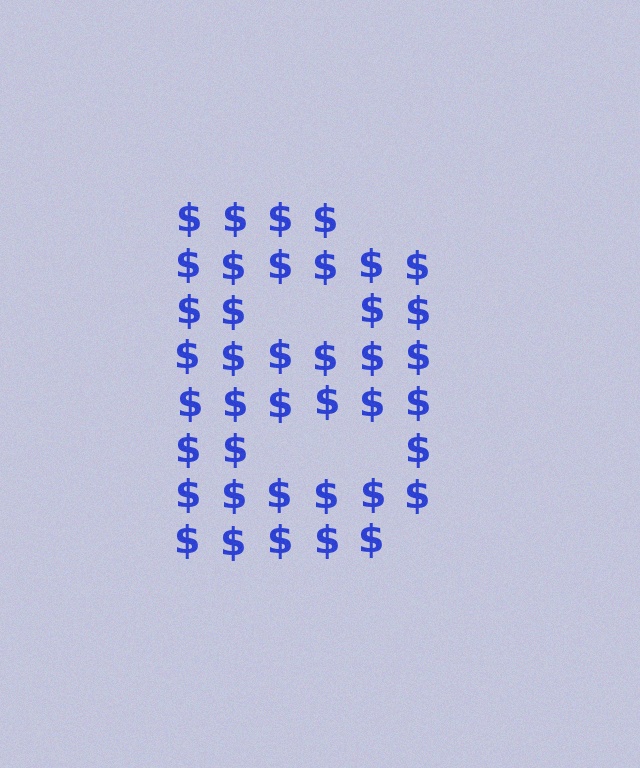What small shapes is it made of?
It is made of small dollar signs.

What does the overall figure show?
The overall figure shows the letter B.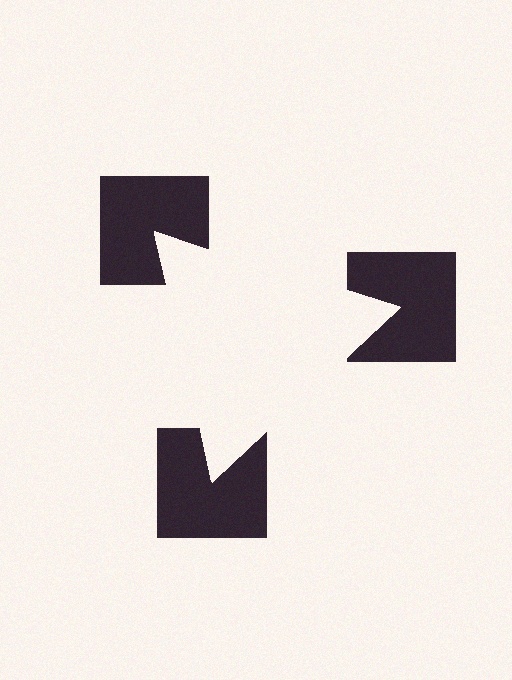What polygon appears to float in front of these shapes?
An illusory triangle — its edges are inferred from the aligned wedge cuts in the notched squares, not physically drawn.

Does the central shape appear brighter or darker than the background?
It typically appears slightly brighter than the background, even though no actual brightness change is drawn.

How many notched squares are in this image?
There are 3 — one at each vertex of the illusory triangle.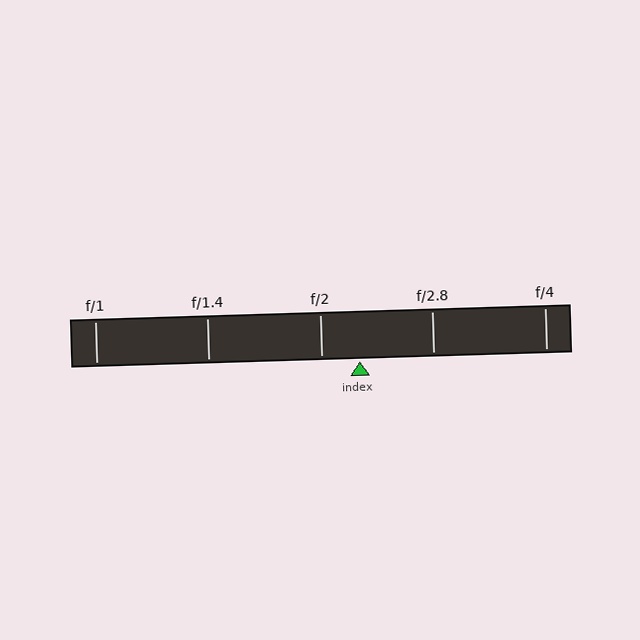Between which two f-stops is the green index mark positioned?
The index mark is between f/2 and f/2.8.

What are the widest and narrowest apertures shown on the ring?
The widest aperture shown is f/1 and the narrowest is f/4.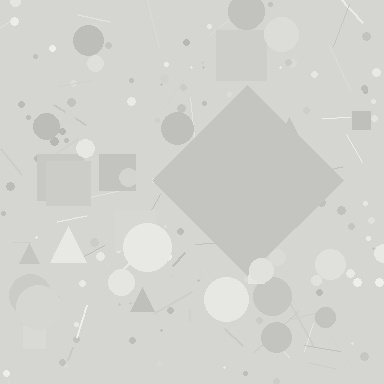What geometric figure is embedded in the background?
A diamond is embedded in the background.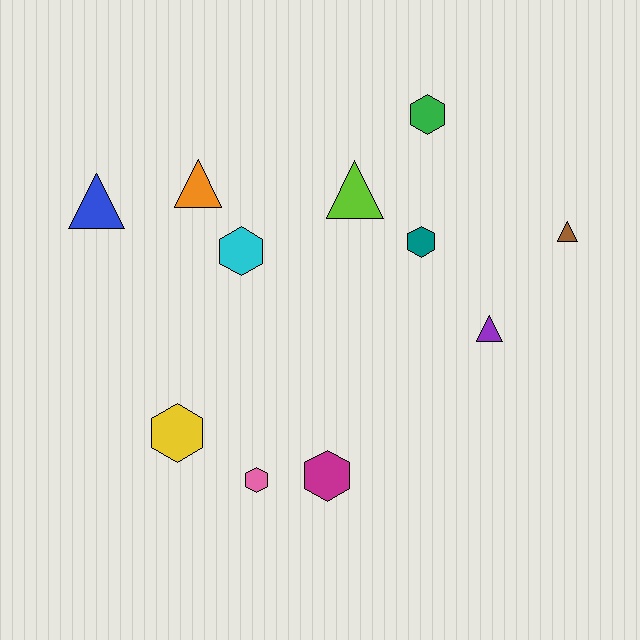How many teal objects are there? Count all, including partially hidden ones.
There is 1 teal object.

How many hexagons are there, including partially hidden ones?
There are 6 hexagons.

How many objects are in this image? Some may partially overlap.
There are 11 objects.